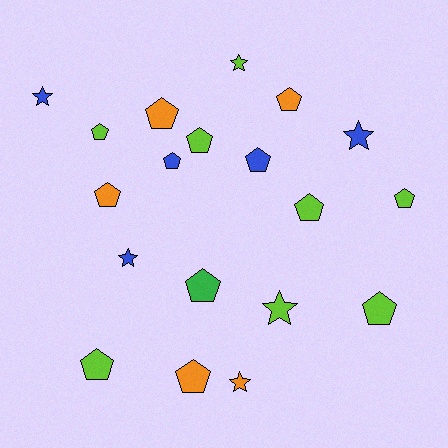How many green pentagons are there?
There is 1 green pentagon.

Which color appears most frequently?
Lime, with 8 objects.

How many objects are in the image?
There are 19 objects.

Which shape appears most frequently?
Pentagon, with 13 objects.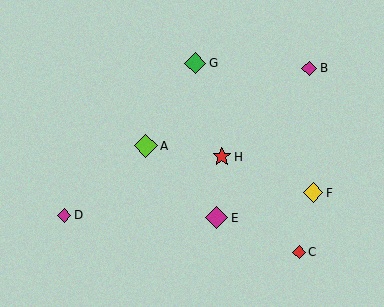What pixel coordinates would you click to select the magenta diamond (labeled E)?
Click at (217, 218) to select the magenta diamond E.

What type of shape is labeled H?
Shape H is a red star.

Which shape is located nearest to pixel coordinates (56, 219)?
The magenta diamond (labeled D) at (64, 216) is nearest to that location.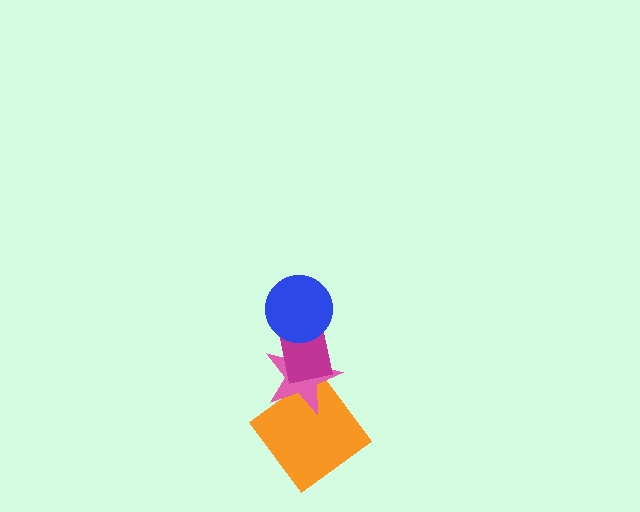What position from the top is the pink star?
The pink star is 3rd from the top.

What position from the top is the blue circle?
The blue circle is 1st from the top.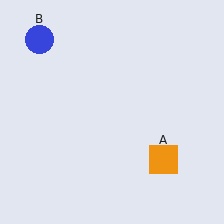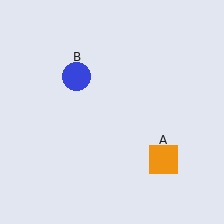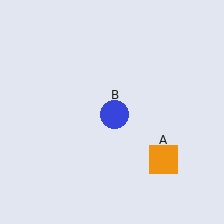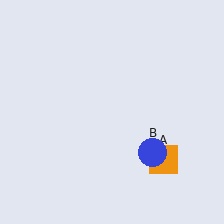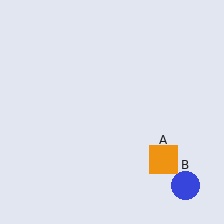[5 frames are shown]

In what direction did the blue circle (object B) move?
The blue circle (object B) moved down and to the right.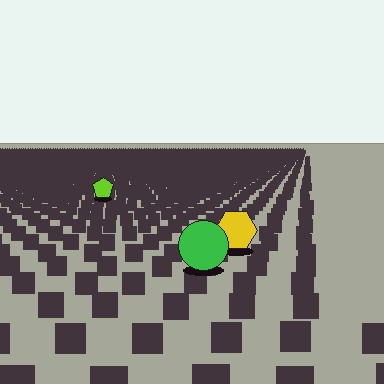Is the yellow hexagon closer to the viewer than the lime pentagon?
Yes. The yellow hexagon is closer — you can tell from the texture gradient: the ground texture is coarser near it.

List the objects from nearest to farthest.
From nearest to farthest: the green circle, the yellow hexagon, the lime pentagon.